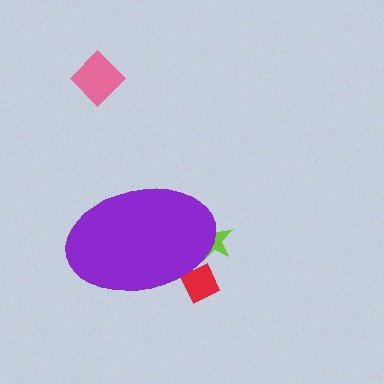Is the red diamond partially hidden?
Yes, the red diamond is partially hidden behind the purple ellipse.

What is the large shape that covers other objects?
A purple ellipse.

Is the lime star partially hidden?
Yes, the lime star is partially hidden behind the purple ellipse.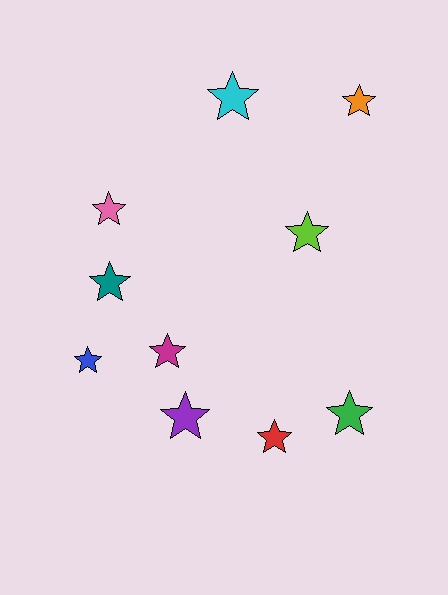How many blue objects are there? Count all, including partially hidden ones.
There is 1 blue object.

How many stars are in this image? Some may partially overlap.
There are 10 stars.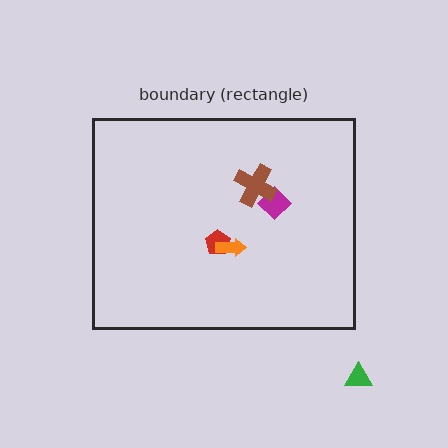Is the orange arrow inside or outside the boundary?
Inside.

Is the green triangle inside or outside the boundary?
Outside.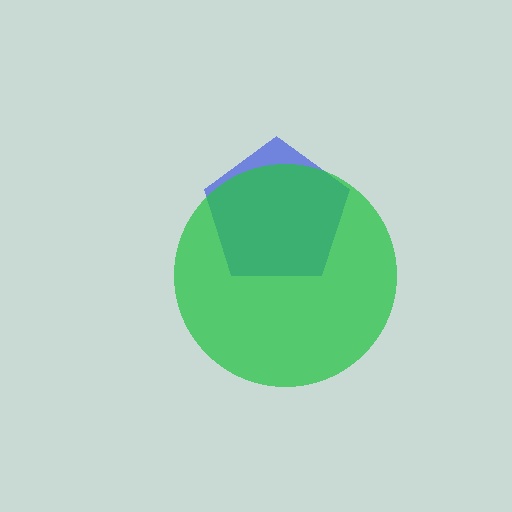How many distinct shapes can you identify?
There are 2 distinct shapes: a blue pentagon, a green circle.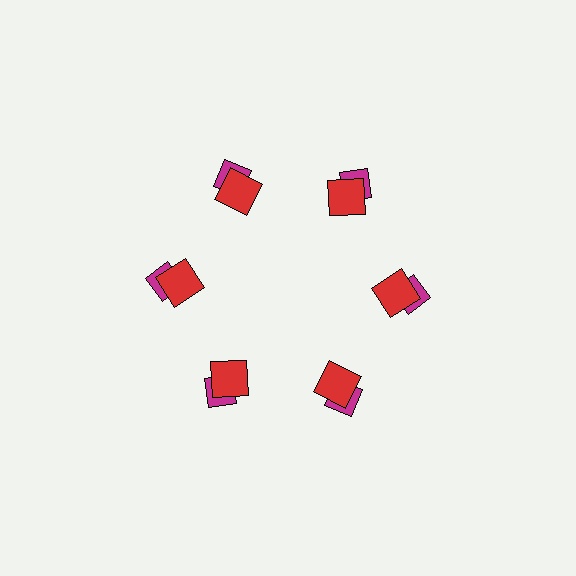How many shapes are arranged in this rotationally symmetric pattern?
There are 12 shapes, arranged in 6 groups of 2.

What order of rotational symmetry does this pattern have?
This pattern has 6-fold rotational symmetry.